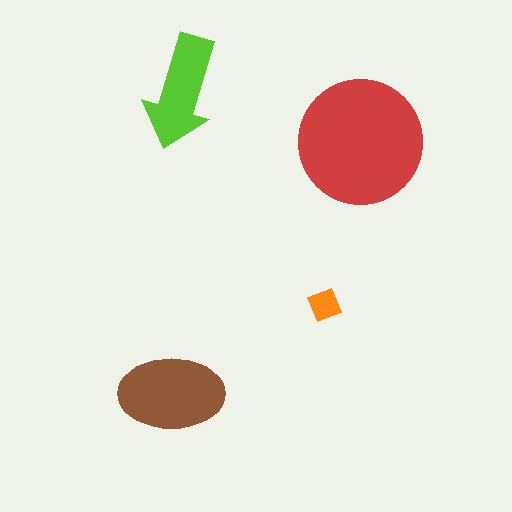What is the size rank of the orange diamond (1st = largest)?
4th.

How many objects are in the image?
There are 4 objects in the image.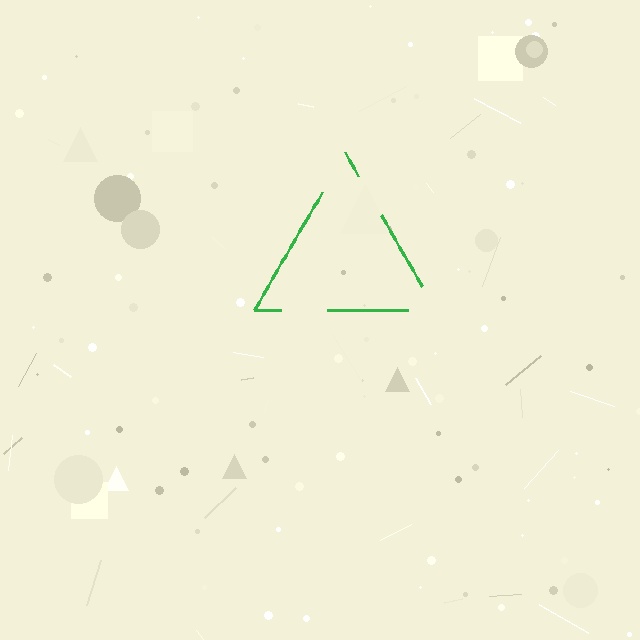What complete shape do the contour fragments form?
The contour fragments form a triangle.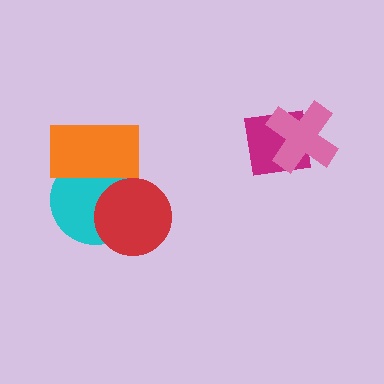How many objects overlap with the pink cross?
1 object overlaps with the pink cross.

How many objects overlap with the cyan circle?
2 objects overlap with the cyan circle.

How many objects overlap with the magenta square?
1 object overlaps with the magenta square.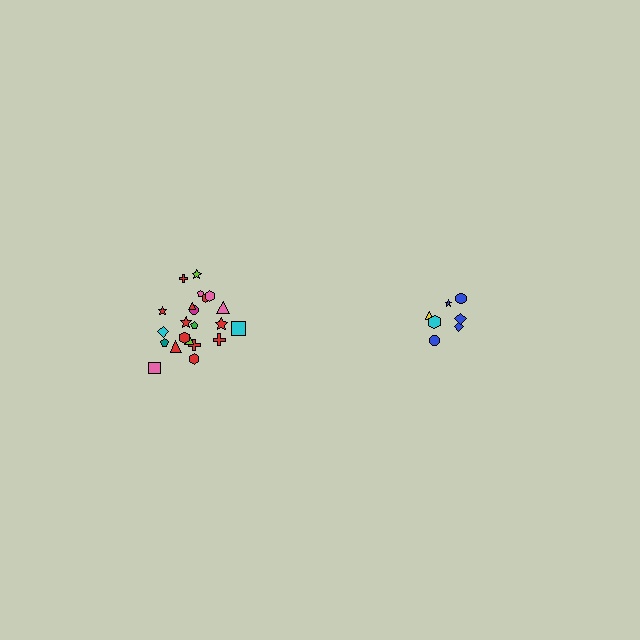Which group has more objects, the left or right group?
The left group.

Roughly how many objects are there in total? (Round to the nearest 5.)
Roughly 30 objects in total.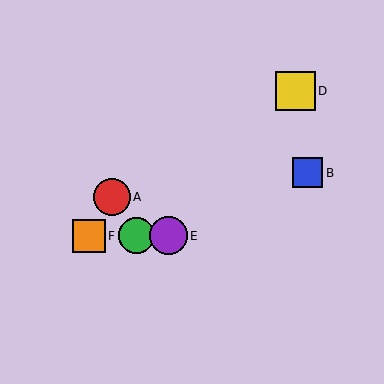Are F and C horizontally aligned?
Yes, both are at y≈236.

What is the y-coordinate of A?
Object A is at y≈197.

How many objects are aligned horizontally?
3 objects (C, E, F) are aligned horizontally.